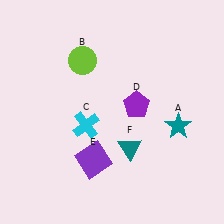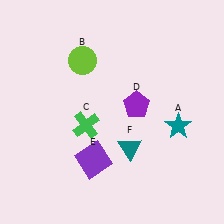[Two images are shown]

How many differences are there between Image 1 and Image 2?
There is 1 difference between the two images.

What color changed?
The cross (C) changed from cyan in Image 1 to green in Image 2.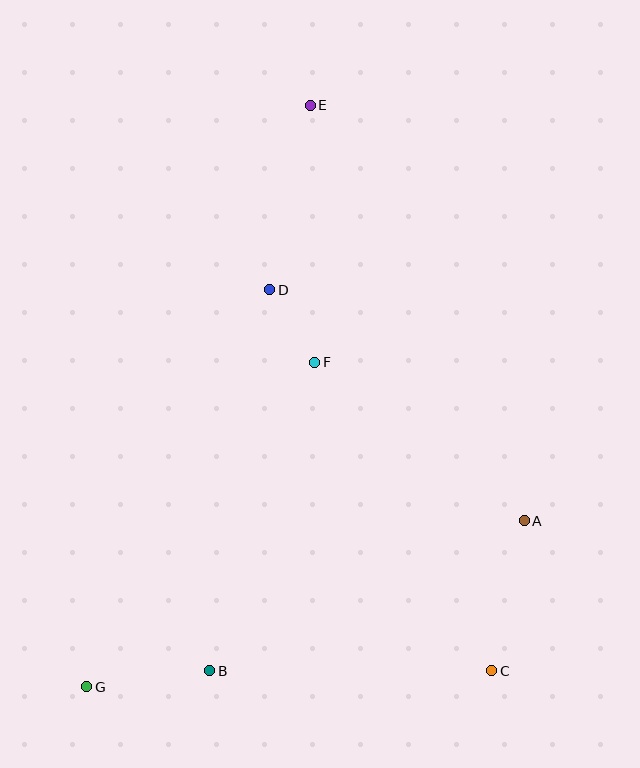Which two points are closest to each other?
Points D and F are closest to each other.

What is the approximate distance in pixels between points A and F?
The distance between A and F is approximately 263 pixels.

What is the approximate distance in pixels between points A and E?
The distance between A and E is approximately 467 pixels.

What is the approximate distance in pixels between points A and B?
The distance between A and B is approximately 348 pixels.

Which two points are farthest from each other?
Points E and G are farthest from each other.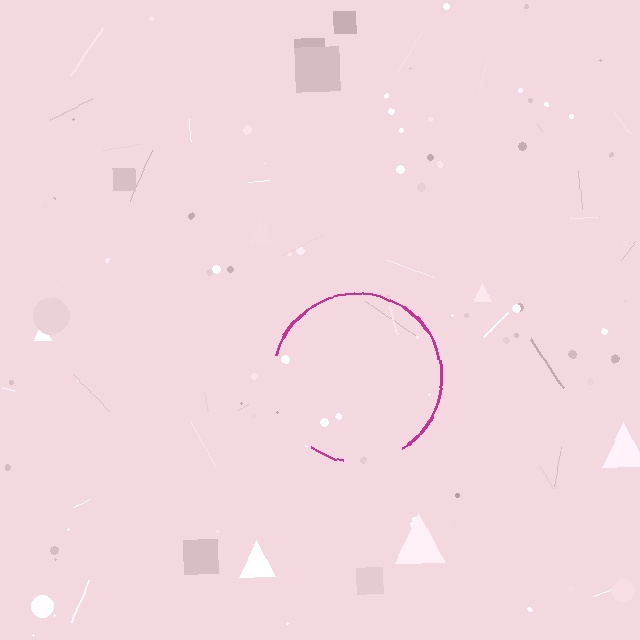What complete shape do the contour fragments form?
The contour fragments form a circle.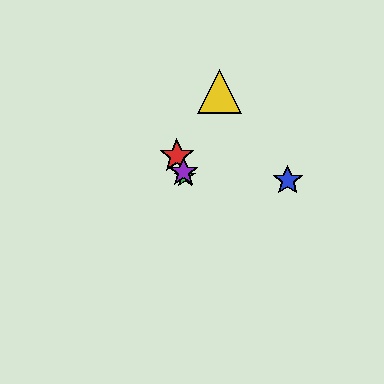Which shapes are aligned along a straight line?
The red star, the green star, the purple star are aligned along a straight line.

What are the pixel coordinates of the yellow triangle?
The yellow triangle is at (220, 92).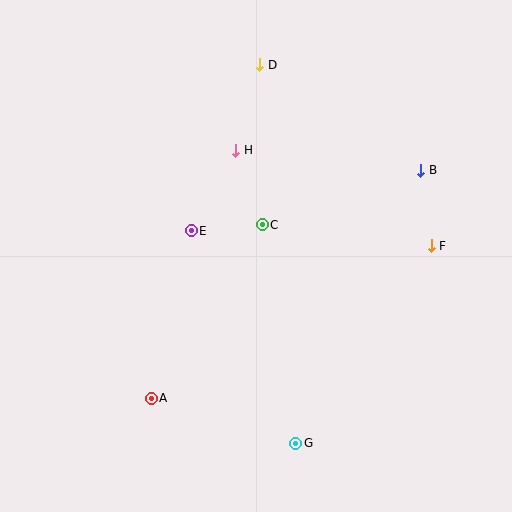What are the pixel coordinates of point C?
Point C is at (262, 225).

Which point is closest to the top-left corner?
Point D is closest to the top-left corner.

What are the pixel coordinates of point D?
Point D is at (260, 65).